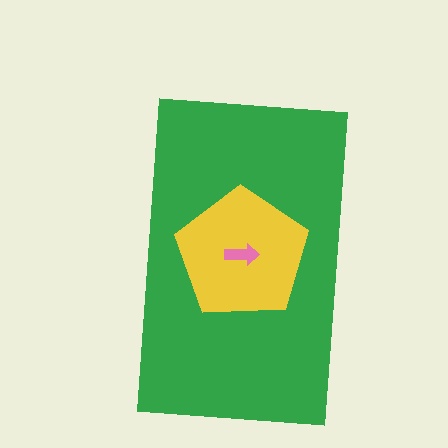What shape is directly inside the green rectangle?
The yellow pentagon.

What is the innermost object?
The pink arrow.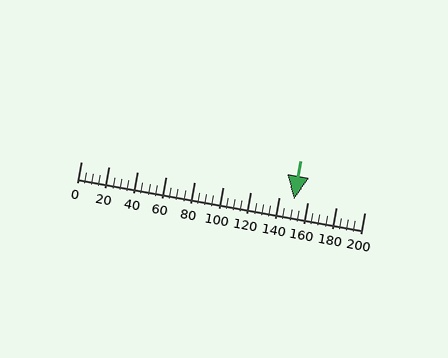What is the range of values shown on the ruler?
The ruler shows values from 0 to 200.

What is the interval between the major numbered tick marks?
The major tick marks are spaced 20 units apart.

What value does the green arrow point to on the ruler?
The green arrow points to approximately 150.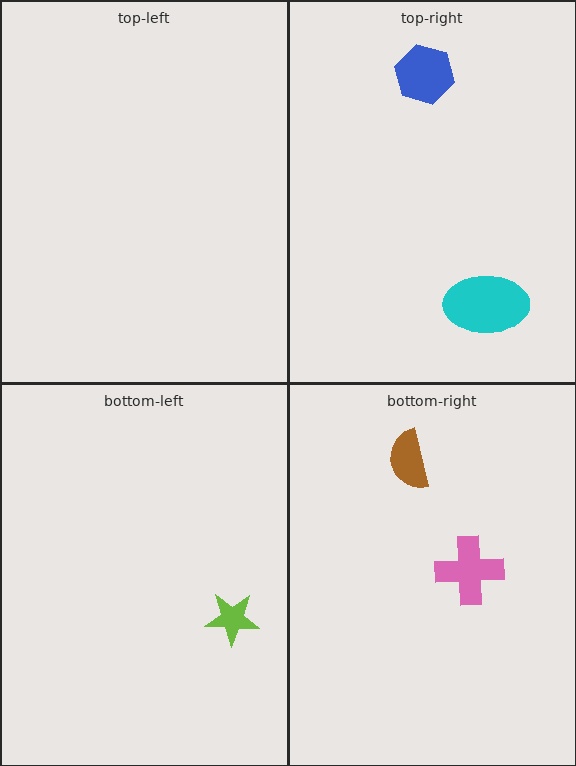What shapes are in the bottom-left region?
The lime star.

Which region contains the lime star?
The bottom-left region.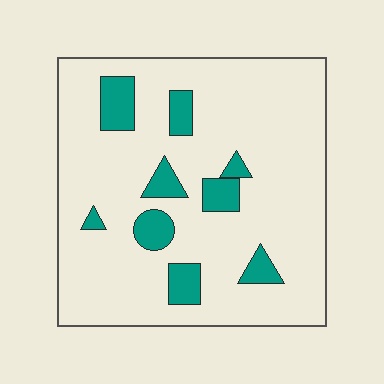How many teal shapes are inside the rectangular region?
9.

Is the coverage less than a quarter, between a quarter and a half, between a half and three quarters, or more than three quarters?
Less than a quarter.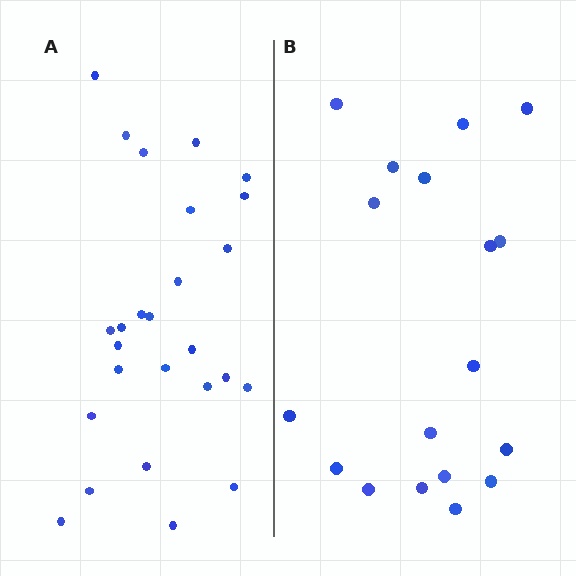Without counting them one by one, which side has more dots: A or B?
Region A (the left region) has more dots.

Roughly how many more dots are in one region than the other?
Region A has roughly 8 or so more dots than region B.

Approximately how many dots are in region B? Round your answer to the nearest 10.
About 20 dots. (The exact count is 18, which rounds to 20.)